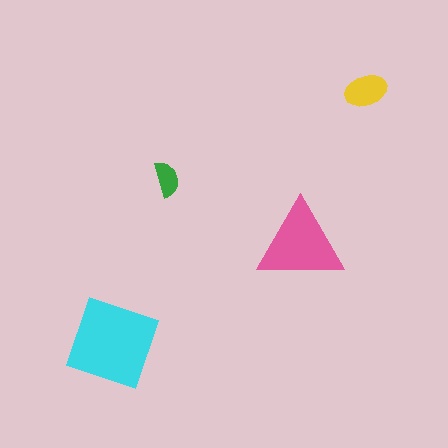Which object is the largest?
The cyan square.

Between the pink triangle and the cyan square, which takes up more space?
The cyan square.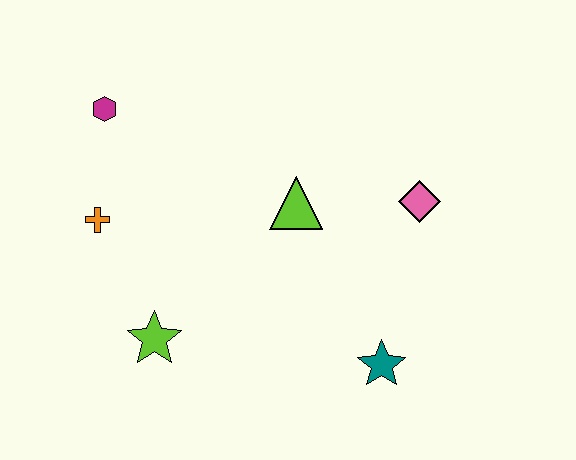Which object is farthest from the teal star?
The magenta hexagon is farthest from the teal star.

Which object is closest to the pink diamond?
The lime triangle is closest to the pink diamond.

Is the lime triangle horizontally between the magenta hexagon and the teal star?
Yes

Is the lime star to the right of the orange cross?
Yes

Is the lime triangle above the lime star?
Yes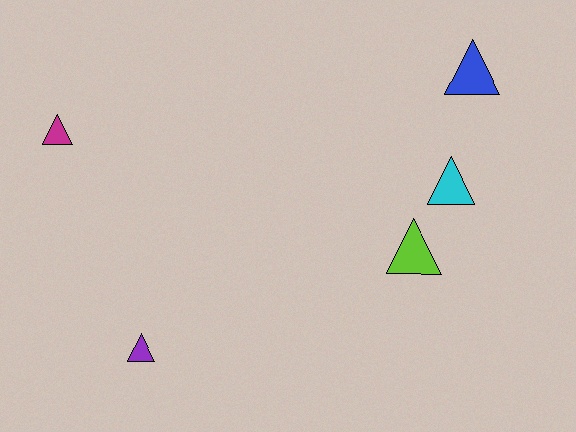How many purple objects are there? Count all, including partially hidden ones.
There is 1 purple object.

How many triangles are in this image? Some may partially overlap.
There are 5 triangles.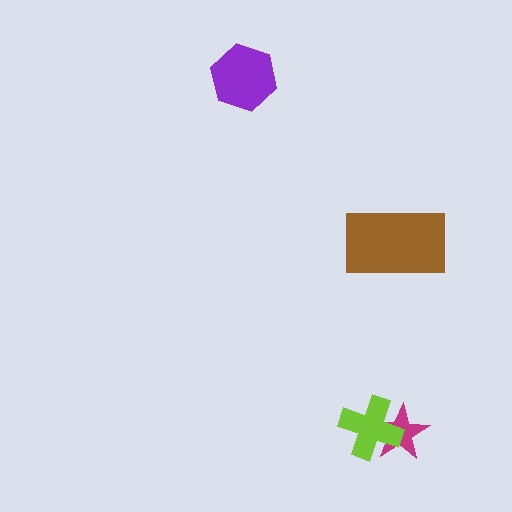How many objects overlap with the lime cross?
1 object overlaps with the lime cross.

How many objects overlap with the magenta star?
1 object overlaps with the magenta star.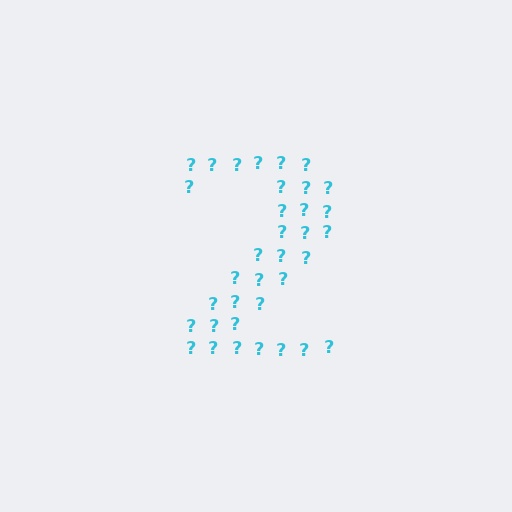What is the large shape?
The large shape is the digit 2.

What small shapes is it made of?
It is made of small question marks.